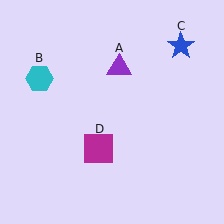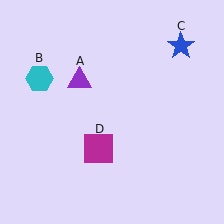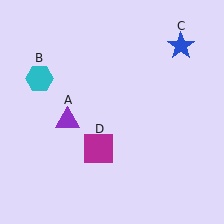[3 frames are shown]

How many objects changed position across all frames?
1 object changed position: purple triangle (object A).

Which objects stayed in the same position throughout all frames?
Cyan hexagon (object B) and blue star (object C) and magenta square (object D) remained stationary.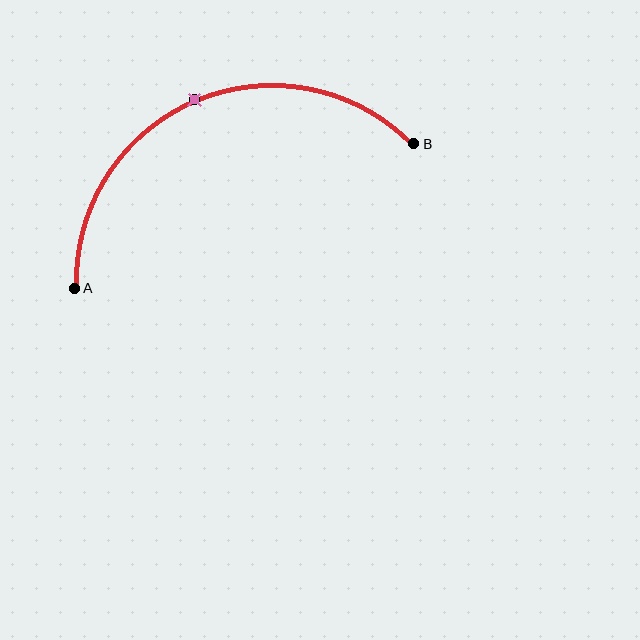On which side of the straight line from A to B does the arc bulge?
The arc bulges above the straight line connecting A and B.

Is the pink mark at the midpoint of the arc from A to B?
Yes. The pink mark lies on the arc at equal arc-length from both A and B — it is the arc midpoint.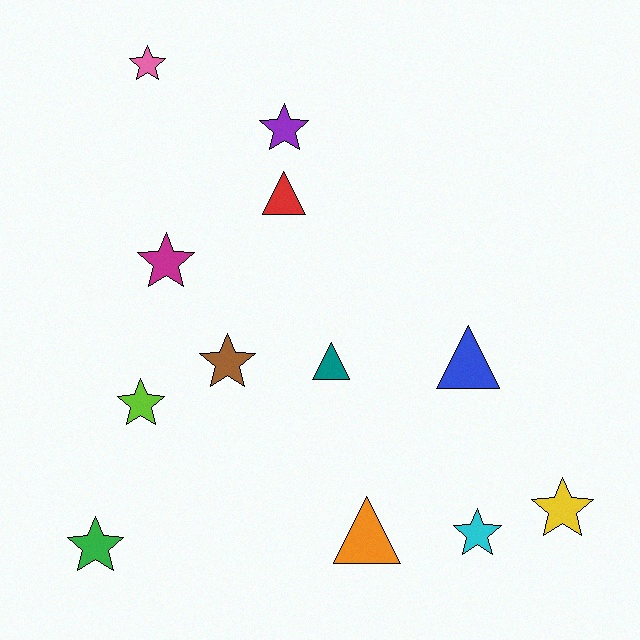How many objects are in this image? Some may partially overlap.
There are 12 objects.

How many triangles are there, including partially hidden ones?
There are 4 triangles.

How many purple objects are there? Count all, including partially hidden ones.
There is 1 purple object.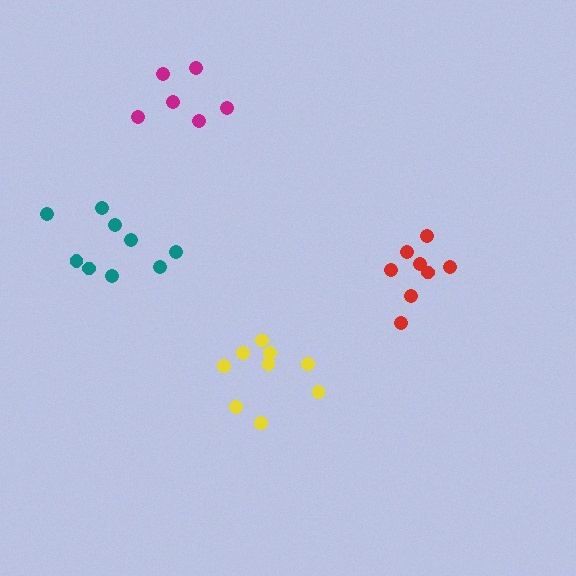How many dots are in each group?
Group 1: 6 dots, Group 2: 8 dots, Group 3: 9 dots, Group 4: 9 dots (32 total).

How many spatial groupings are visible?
There are 4 spatial groupings.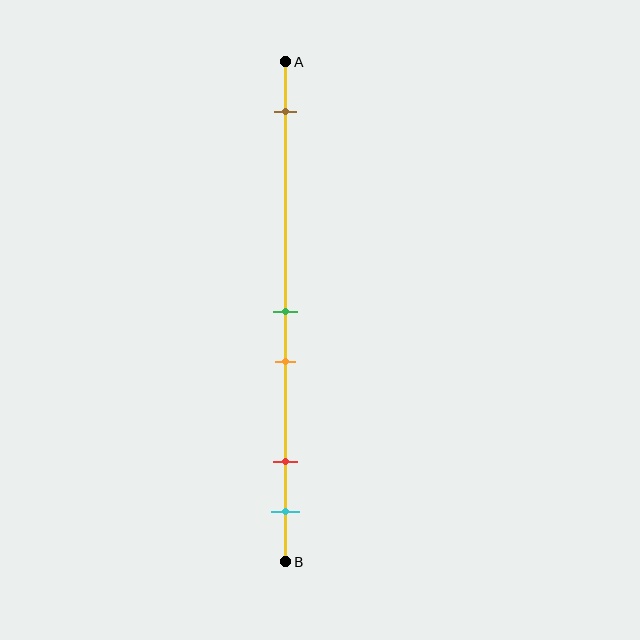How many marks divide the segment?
There are 5 marks dividing the segment.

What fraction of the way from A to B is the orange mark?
The orange mark is approximately 60% (0.6) of the way from A to B.